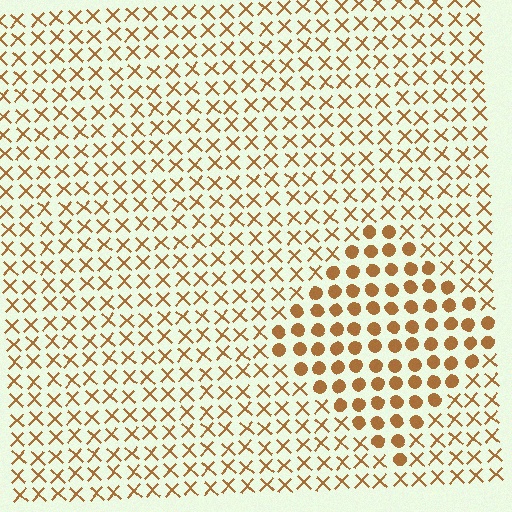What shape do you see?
I see a diamond.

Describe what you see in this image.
The image is filled with small brown elements arranged in a uniform grid. A diamond-shaped region contains circles, while the surrounding area contains X marks. The boundary is defined purely by the change in element shape.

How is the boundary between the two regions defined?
The boundary is defined by a change in element shape: circles inside vs. X marks outside. All elements share the same color and spacing.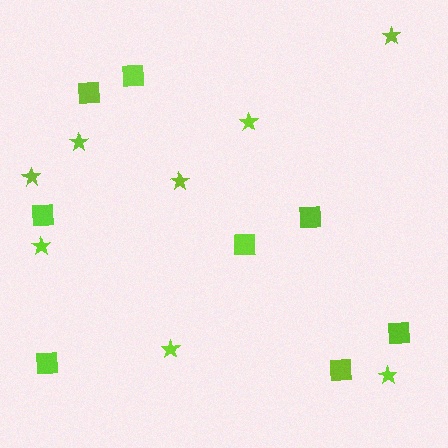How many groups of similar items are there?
There are 2 groups: one group of squares (8) and one group of stars (8).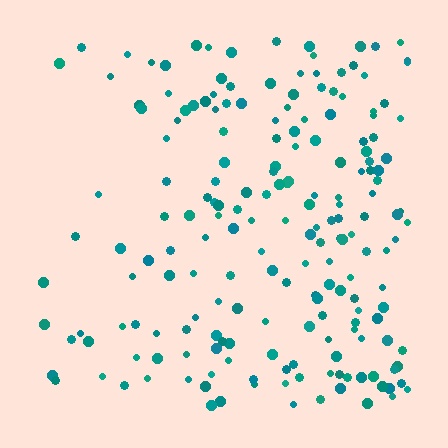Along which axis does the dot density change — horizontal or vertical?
Horizontal.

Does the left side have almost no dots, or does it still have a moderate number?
Still a moderate number, just noticeably fewer than the right.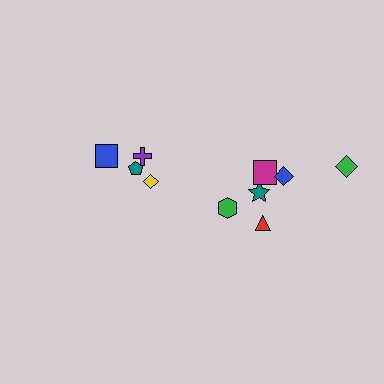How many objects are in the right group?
There are 6 objects.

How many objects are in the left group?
There are 4 objects.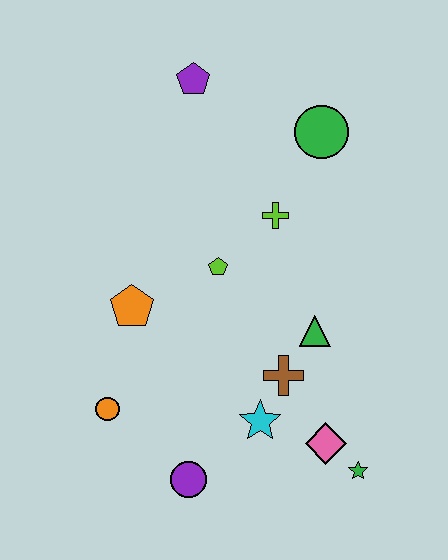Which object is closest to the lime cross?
The lime pentagon is closest to the lime cross.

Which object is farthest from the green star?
The purple pentagon is farthest from the green star.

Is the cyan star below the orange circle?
Yes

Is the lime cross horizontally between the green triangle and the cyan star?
Yes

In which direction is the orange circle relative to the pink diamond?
The orange circle is to the left of the pink diamond.